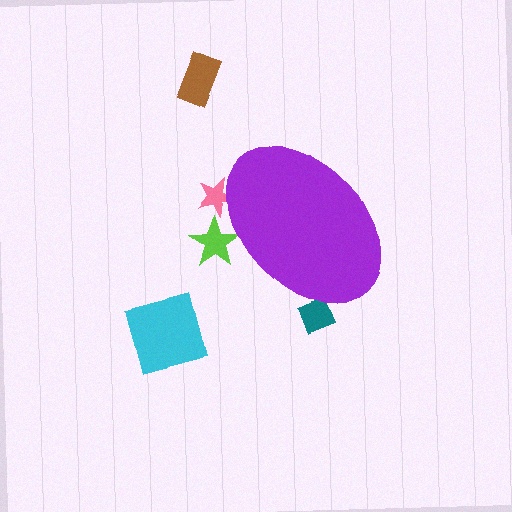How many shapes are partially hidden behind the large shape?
3 shapes are partially hidden.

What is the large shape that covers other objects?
A purple ellipse.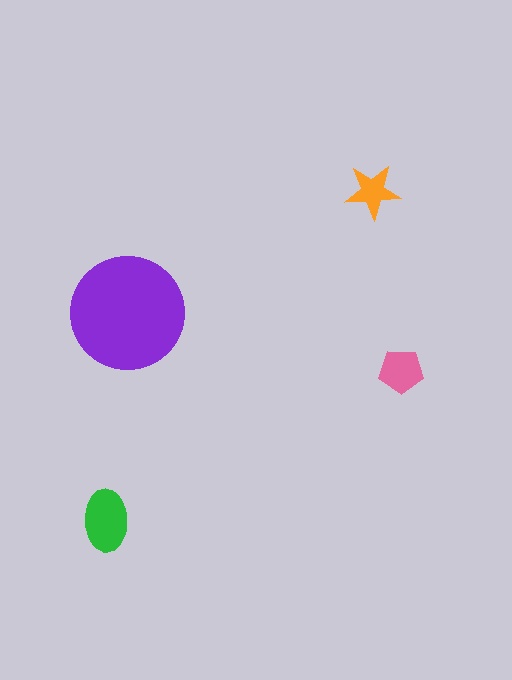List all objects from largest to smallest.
The purple circle, the green ellipse, the pink pentagon, the orange star.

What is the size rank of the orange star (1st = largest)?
4th.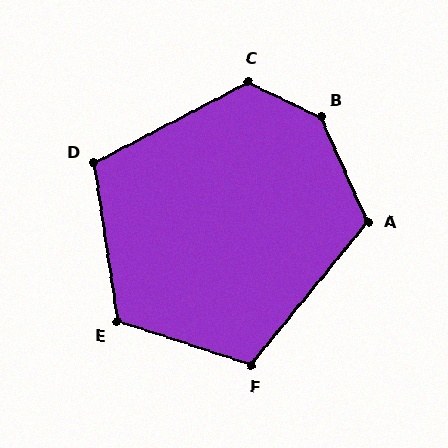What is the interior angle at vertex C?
Approximately 126 degrees (obtuse).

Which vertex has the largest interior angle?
B, at approximately 140 degrees.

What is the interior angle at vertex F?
Approximately 111 degrees (obtuse).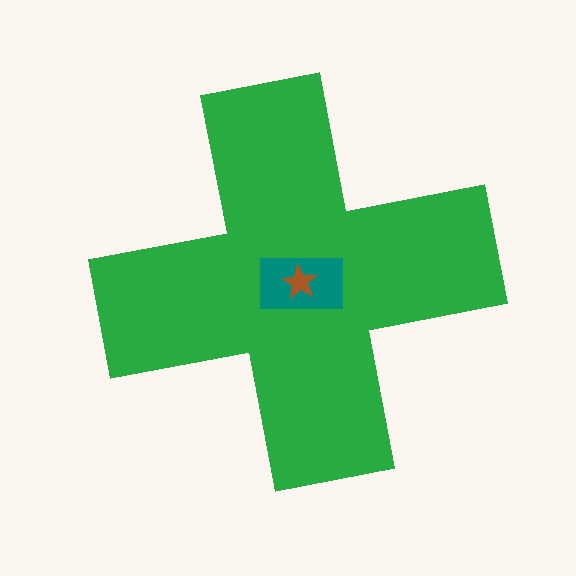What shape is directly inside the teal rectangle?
The brown star.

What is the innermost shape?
The brown star.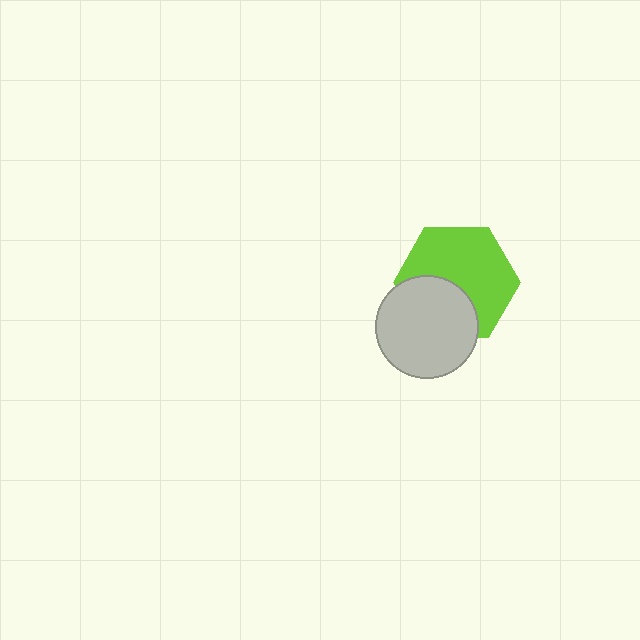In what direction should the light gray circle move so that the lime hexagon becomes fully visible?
The light gray circle should move down. That is the shortest direction to clear the overlap and leave the lime hexagon fully visible.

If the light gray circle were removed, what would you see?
You would see the complete lime hexagon.